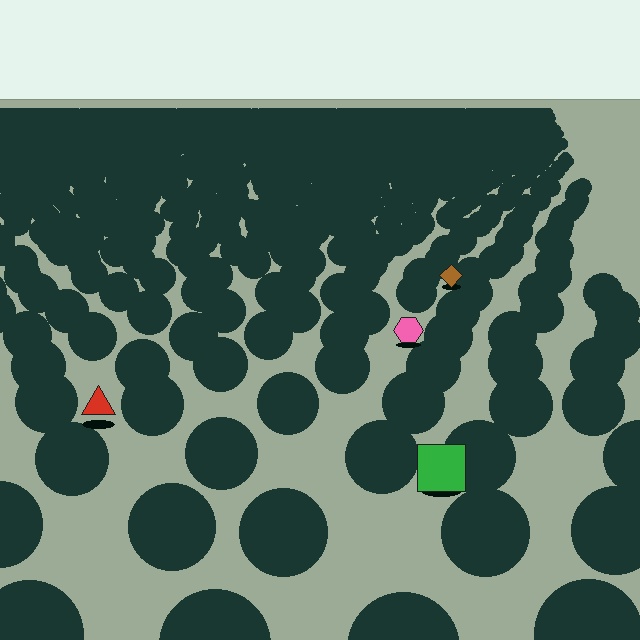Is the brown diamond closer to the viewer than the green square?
No. The green square is closer — you can tell from the texture gradient: the ground texture is coarser near it.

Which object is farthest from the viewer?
The brown diamond is farthest from the viewer. It appears smaller and the ground texture around it is denser.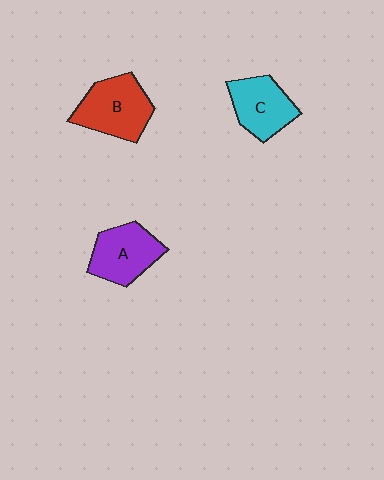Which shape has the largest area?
Shape B (red).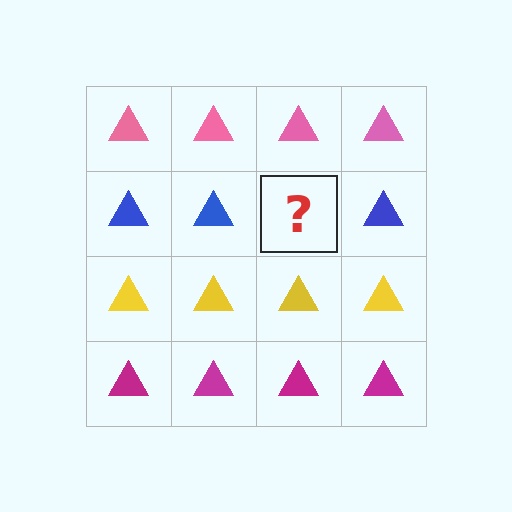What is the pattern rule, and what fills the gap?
The rule is that each row has a consistent color. The gap should be filled with a blue triangle.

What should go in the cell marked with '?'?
The missing cell should contain a blue triangle.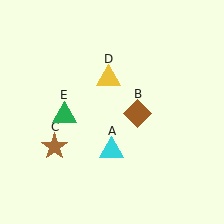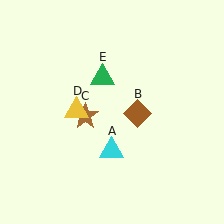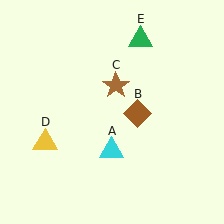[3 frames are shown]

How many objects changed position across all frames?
3 objects changed position: brown star (object C), yellow triangle (object D), green triangle (object E).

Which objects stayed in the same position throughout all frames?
Cyan triangle (object A) and brown diamond (object B) remained stationary.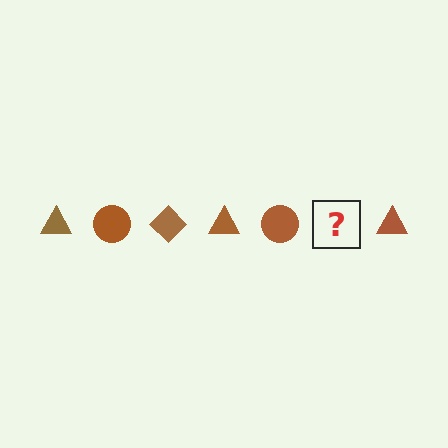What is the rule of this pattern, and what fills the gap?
The rule is that the pattern cycles through triangle, circle, diamond shapes in brown. The gap should be filled with a brown diamond.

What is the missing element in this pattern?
The missing element is a brown diamond.